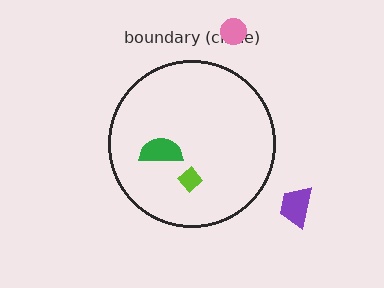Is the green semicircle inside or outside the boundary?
Inside.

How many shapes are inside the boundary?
2 inside, 2 outside.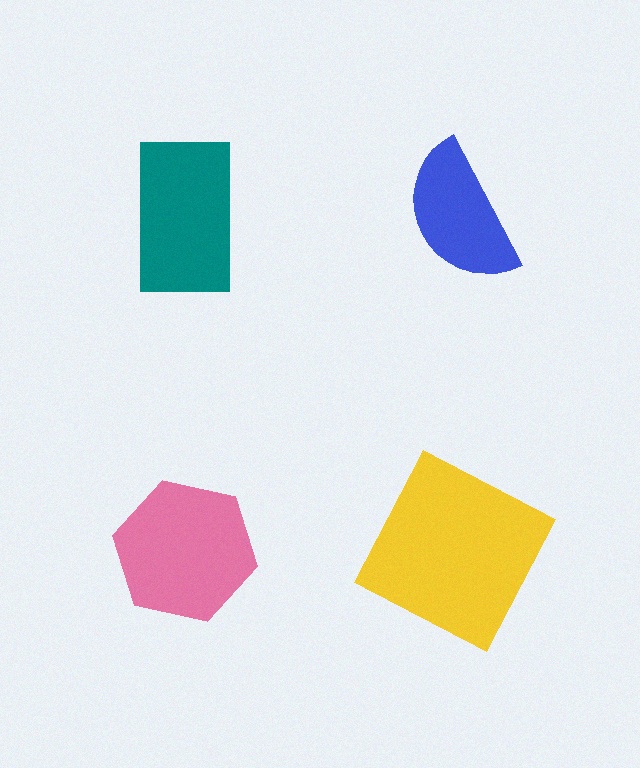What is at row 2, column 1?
A pink hexagon.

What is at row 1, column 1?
A teal rectangle.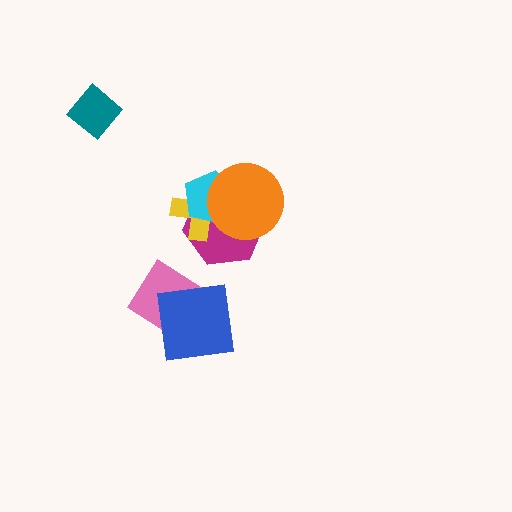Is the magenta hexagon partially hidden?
Yes, it is partially covered by another shape.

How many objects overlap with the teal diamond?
0 objects overlap with the teal diamond.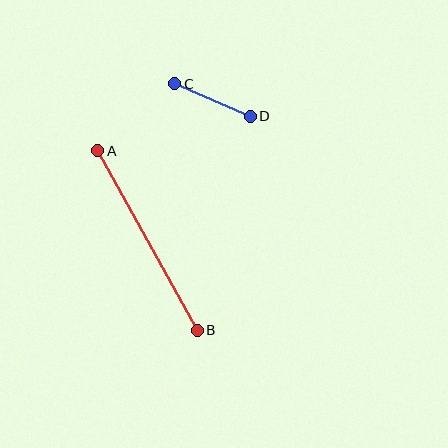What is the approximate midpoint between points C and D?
The midpoint is at approximately (213, 100) pixels.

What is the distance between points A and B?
The distance is approximately 205 pixels.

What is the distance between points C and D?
The distance is approximately 82 pixels.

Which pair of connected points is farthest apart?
Points A and B are farthest apart.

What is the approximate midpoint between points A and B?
The midpoint is at approximately (148, 240) pixels.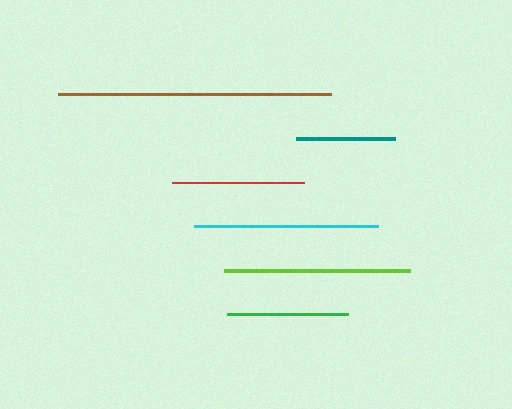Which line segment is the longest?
The brown line is the longest at approximately 273 pixels.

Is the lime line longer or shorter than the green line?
The lime line is longer than the green line.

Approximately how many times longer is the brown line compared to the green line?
The brown line is approximately 2.3 times the length of the green line.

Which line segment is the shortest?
The teal line is the shortest at approximately 99 pixels.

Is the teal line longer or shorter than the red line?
The red line is longer than the teal line.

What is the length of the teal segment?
The teal segment is approximately 99 pixels long.